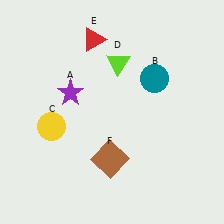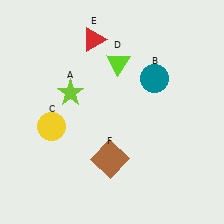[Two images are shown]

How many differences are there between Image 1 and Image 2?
There is 1 difference between the two images.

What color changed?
The star (A) changed from purple in Image 1 to lime in Image 2.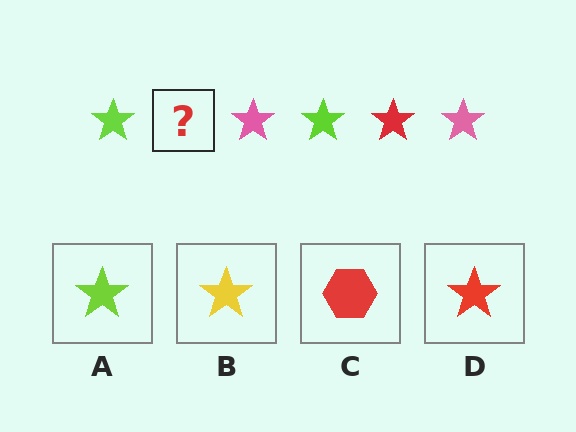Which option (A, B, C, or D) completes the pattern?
D.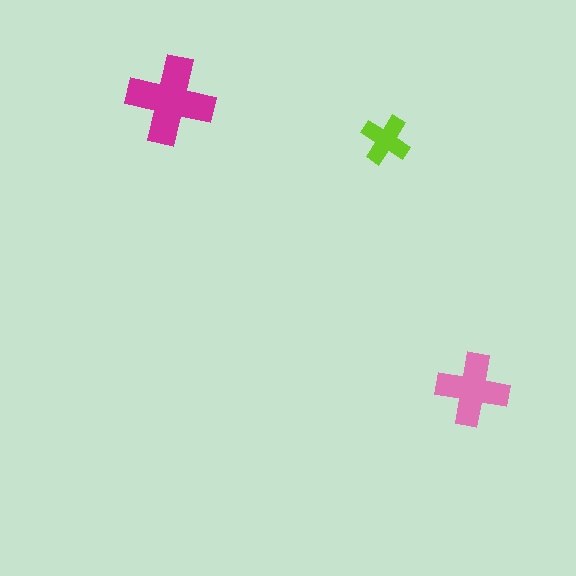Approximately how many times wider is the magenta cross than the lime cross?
About 2 times wider.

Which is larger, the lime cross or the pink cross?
The pink one.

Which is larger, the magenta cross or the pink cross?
The magenta one.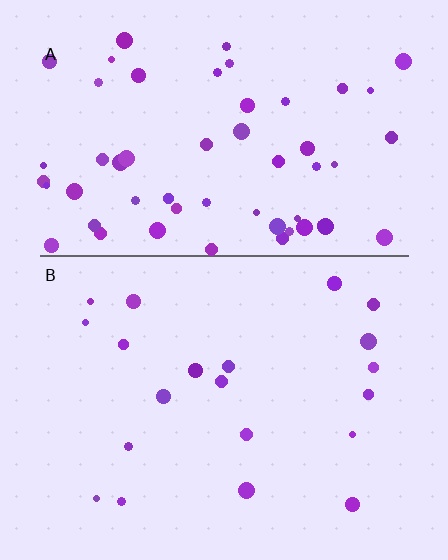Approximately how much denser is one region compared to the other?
Approximately 2.8× — region A over region B.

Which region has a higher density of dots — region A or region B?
A (the top).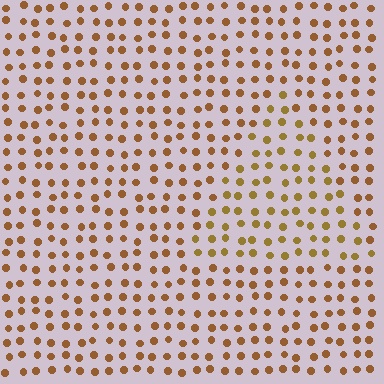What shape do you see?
I see a triangle.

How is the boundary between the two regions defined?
The boundary is defined purely by a slight shift in hue (about 18 degrees). Spacing, size, and orientation are identical on both sides.